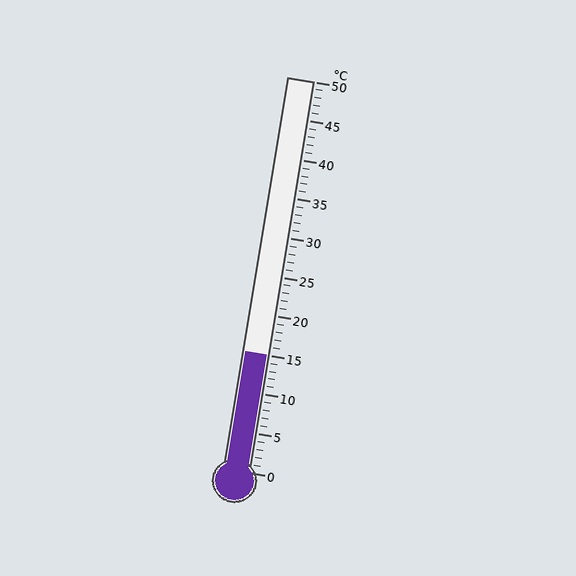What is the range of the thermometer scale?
The thermometer scale ranges from 0°C to 50°C.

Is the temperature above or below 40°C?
The temperature is below 40°C.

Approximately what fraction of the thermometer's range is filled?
The thermometer is filled to approximately 30% of its range.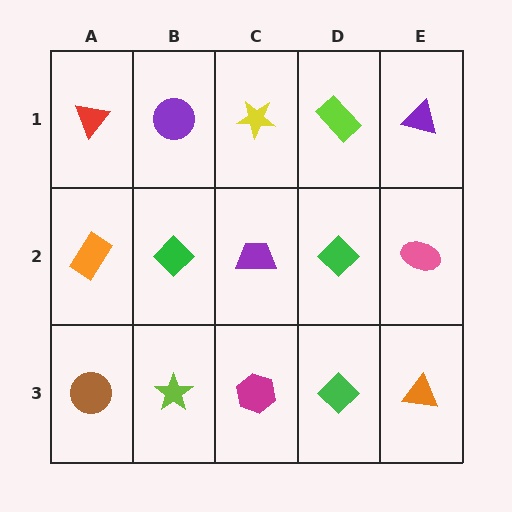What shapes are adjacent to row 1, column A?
An orange rectangle (row 2, column A), a purple circle (row 1, column B).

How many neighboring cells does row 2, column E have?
3.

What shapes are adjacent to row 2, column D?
A lime rectangle (row 1, column D), a green diamond (row 3, column D), a purple trapezoid (row 2, column C), a pink ellipse (row 2, column E).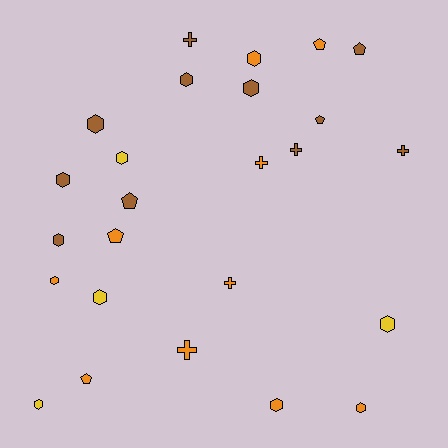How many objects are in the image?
There are 25 objects.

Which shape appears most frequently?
Hexagon, with 13 objects.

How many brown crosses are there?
There are 3 brown crosses.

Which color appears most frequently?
Brown, with 11 objects.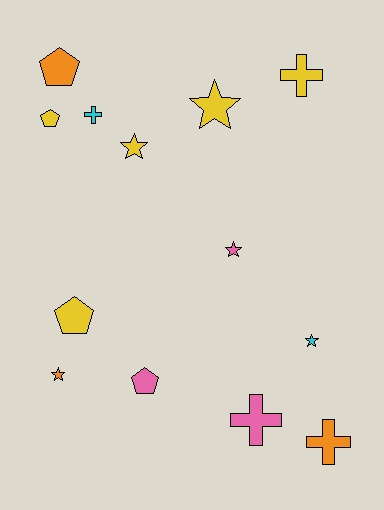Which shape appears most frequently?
Star, with 5 objects.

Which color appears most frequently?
Yellow, with 5 objects.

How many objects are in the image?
There are 13 objects.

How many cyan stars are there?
There is 1 cyan star.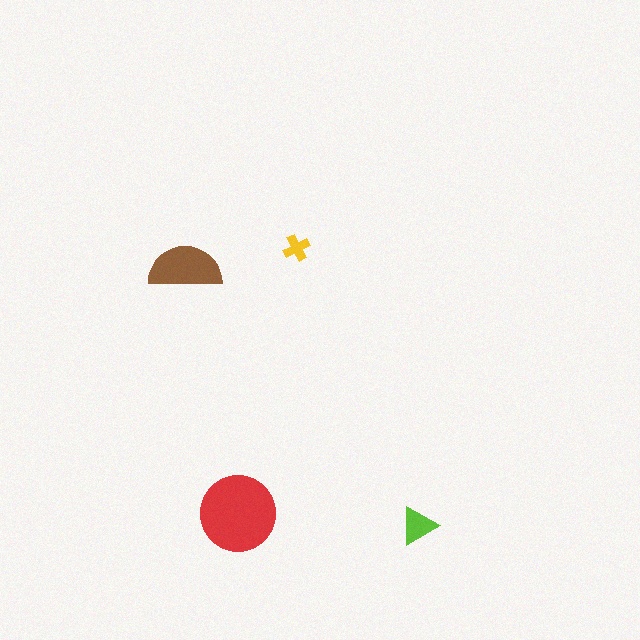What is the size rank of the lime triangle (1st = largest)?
3rd.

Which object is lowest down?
The lime triangle is bottommost.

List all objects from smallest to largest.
The yellow cross, the lime triangle, the brown semicircle, the red circle.